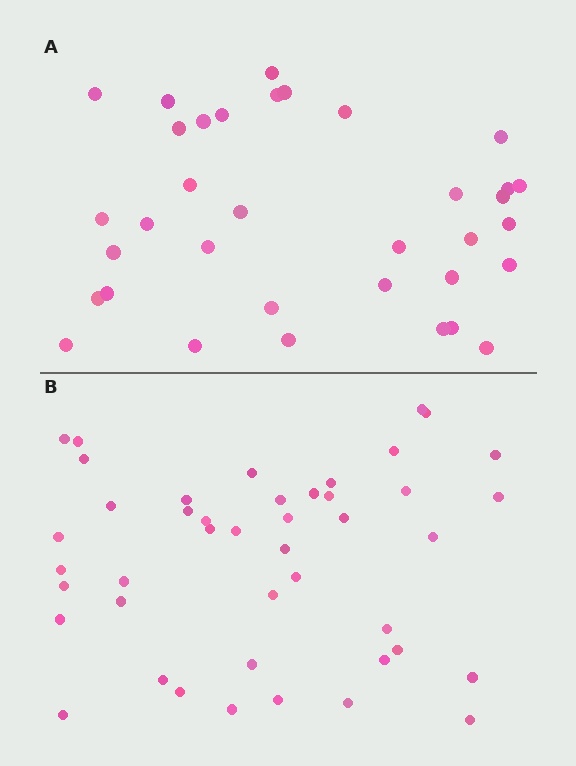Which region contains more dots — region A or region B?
Region B (the bottom region) has more dots.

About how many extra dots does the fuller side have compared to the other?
Region B has roughly 8 or so more dots than region A.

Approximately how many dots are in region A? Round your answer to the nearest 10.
About 40 dots. (The exact count is 35, which rounds to 40.)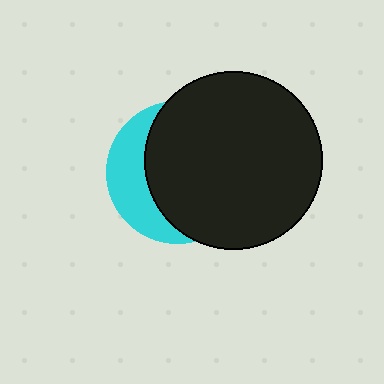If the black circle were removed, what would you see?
You would see the complete cyan circle.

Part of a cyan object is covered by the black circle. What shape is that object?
It is a circle.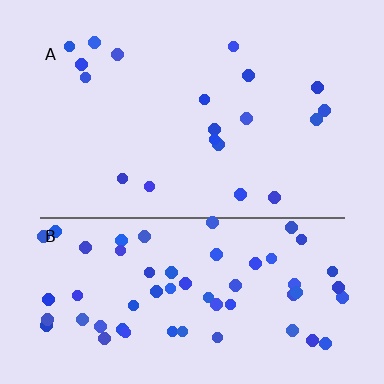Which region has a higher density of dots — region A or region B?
B (the bottom).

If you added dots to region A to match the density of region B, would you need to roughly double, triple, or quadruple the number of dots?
Approximately triple.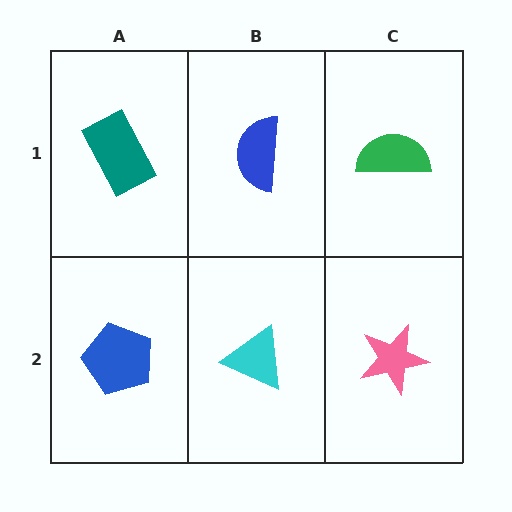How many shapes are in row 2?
3 shapes.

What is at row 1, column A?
A teal rectangle.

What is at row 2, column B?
A cyan triangle.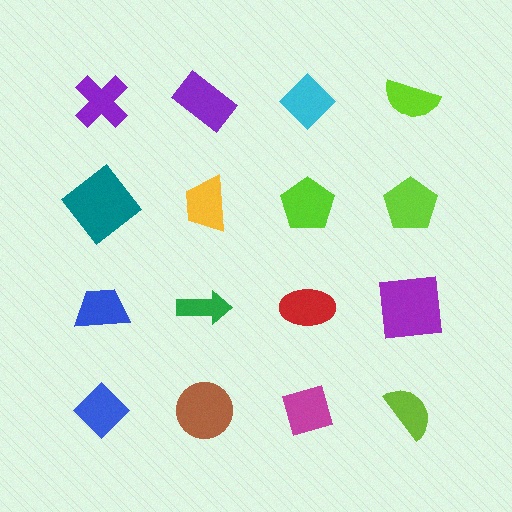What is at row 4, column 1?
A blue diamond.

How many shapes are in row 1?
4 shapes.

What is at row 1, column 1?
A purple cross.